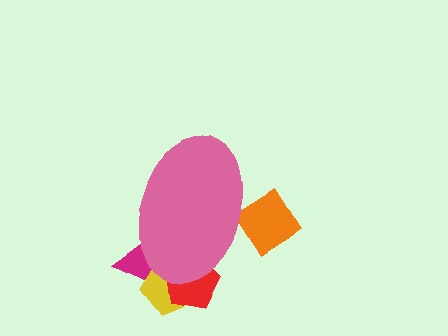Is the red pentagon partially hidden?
Yes, the red pentagon is partially hidden behind the pink ellipse.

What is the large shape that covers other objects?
A pink ellipse.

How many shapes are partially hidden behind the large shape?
5 shapes are partially hidden.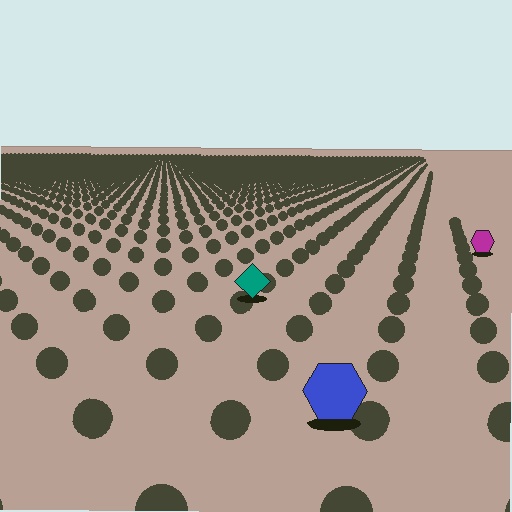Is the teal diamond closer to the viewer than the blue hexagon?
No. The blue hexagon is closer — you can tell from the texture gradient: the ground texture is coarser near it.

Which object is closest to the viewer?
The blue hexagon is closest. The texture marks near it are larger and more spread out.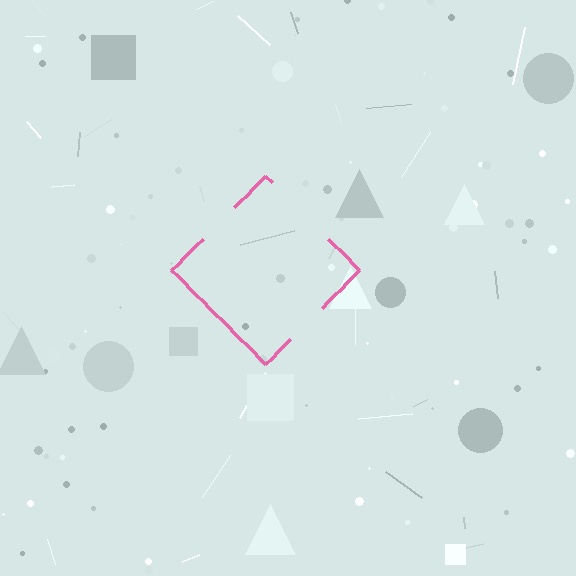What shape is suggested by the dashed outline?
The dashed outline suggests a diamond.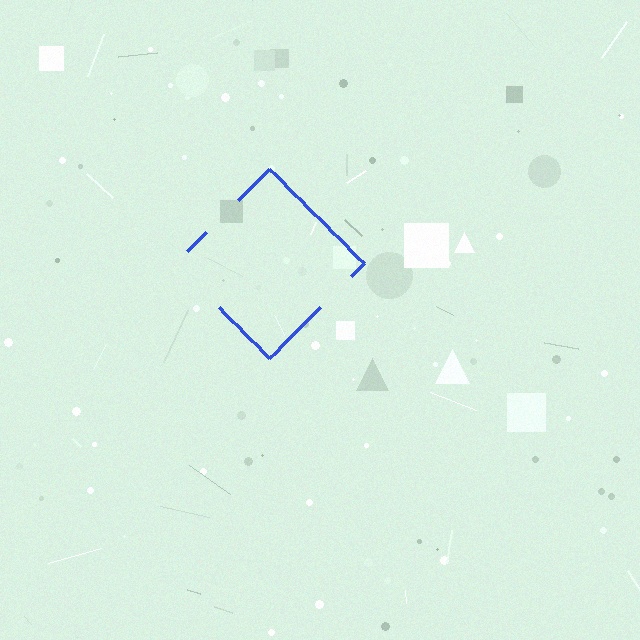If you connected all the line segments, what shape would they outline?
They would outline a diamond.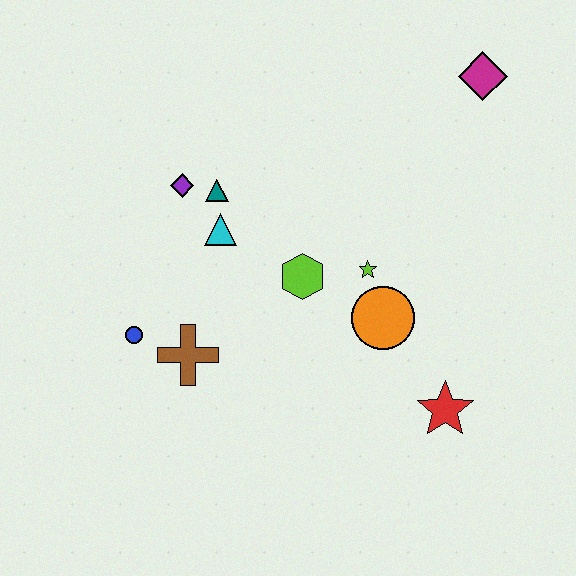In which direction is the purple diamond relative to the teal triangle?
The purple diamond is to the left of the teal triangle.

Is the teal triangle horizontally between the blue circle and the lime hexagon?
Yes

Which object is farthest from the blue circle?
The magenta diamond is farthest from the blue circle.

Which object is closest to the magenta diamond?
The lime star is closest to the magenta diamond.